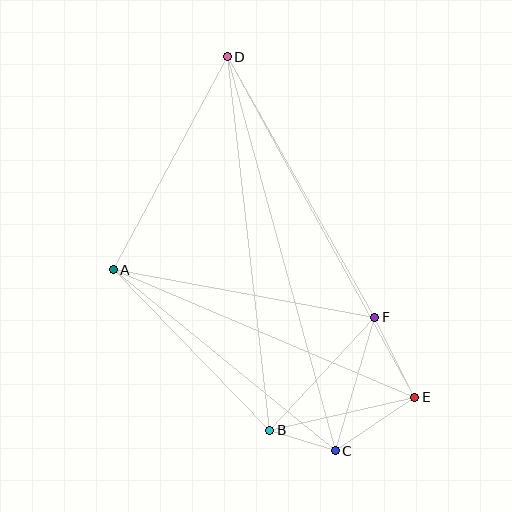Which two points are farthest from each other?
Points C and D are farthest from each other.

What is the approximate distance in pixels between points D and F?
The distance between D and F is approximately 299 pixels.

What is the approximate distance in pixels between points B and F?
The distance between B and F is approximately 154 pixels.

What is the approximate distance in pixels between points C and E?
The distance between C and E is approximately 96 pixels.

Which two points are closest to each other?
Points B and C are closest to each other.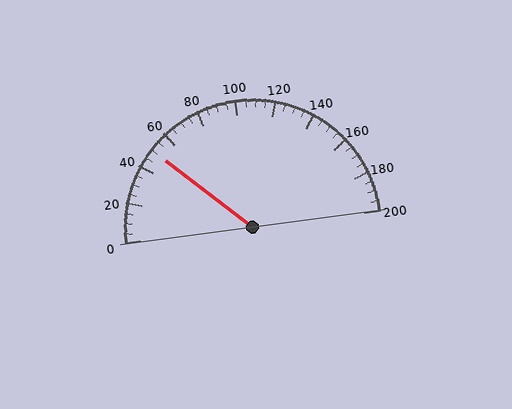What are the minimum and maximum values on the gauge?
The gauge ranges from 0 to 200.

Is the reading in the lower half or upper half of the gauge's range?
The reading is in the lower half of the range (0 to 200).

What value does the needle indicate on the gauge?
The needle indicates approximately 50.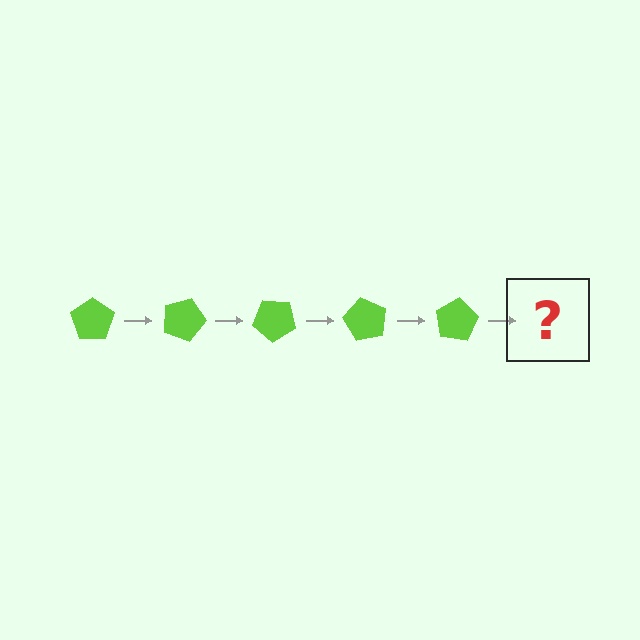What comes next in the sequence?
The next element should be a lime pentagon rotated 100 degrees.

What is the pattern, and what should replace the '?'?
The pattern is that the pentagon rotates 20 degrees each step. The '?' should be a lime pentagon rotated 100 degrees.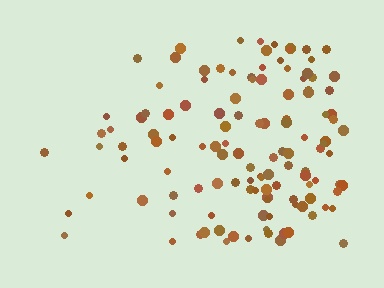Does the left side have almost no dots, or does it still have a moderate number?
Still a moderate number, just noticeably fewer than the right.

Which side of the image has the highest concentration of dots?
The right.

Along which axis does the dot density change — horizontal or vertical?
Horizontal.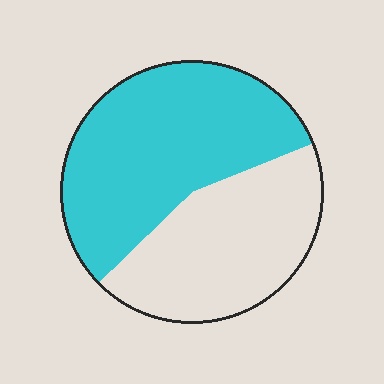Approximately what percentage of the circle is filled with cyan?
Approximately 55%.